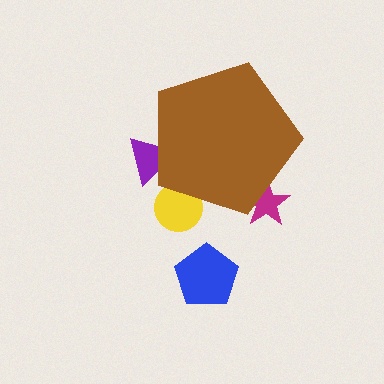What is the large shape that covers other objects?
A brown pentagon.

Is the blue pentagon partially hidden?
No, the blue pentagon is fully visible.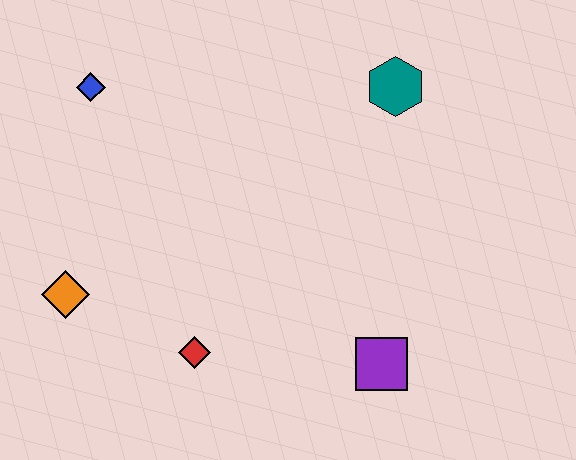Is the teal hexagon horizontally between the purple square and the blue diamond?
No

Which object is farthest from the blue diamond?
The purple square is farthest from the blue diamond.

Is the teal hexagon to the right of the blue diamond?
Yes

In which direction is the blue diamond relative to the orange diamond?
The blue diamond is above the orange diamond.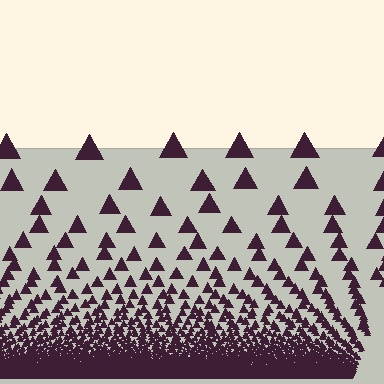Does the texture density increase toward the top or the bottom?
Density increases toward the bottom.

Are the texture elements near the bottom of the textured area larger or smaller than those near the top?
Smaller. The gradient is inverted — elements near the bottom are smaller and denser.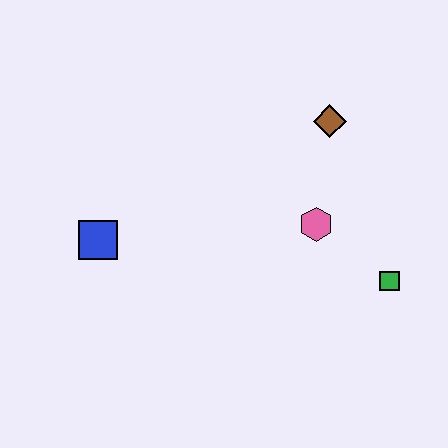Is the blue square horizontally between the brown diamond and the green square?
No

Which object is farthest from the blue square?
The green square is farthest from the blue square.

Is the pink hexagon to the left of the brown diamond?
Yes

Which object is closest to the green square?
The pink hexagon is closest to the green square.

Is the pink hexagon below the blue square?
No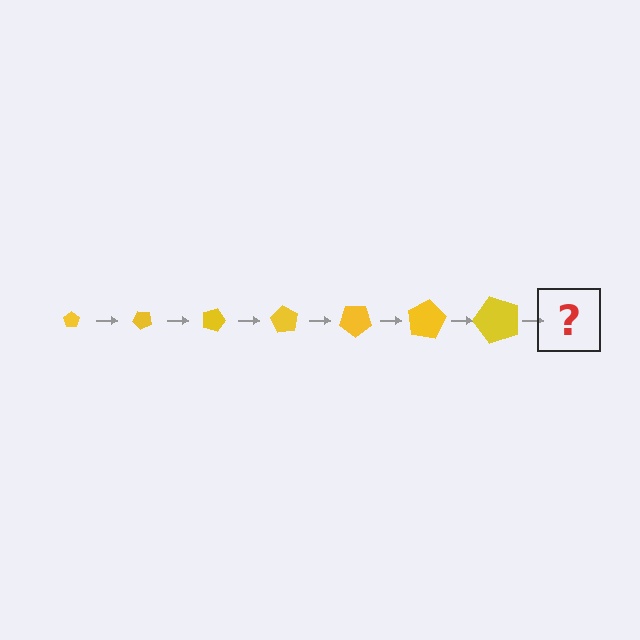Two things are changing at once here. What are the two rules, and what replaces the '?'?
The two rules are that the pentagon grows larger each step and it rotates 45 degrees each step. The '?' should be a pentagon, larger than the previous one and rotated 315 degrees from the start.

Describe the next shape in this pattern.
It should be a pentagon, larger than the previous one and rotated 315 degrees from the start.